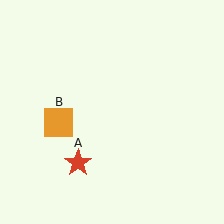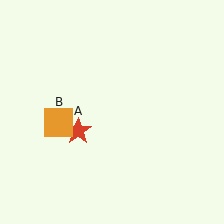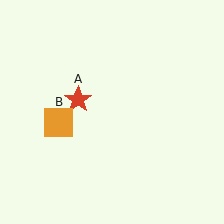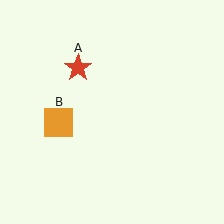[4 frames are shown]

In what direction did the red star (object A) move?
The red star (object A) moved up.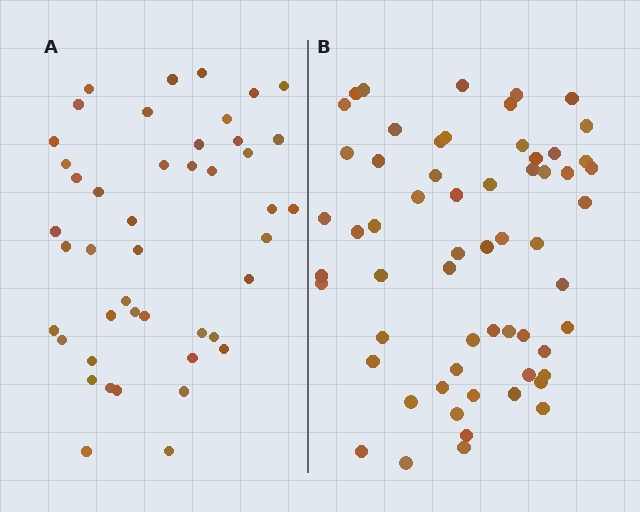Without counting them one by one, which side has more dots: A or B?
Region B (the right region) has more dots.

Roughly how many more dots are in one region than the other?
Region B has approximately 15 more dots than region A.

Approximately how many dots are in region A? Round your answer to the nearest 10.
About 40 dots. (The exact count is 45, which rounds to 40.)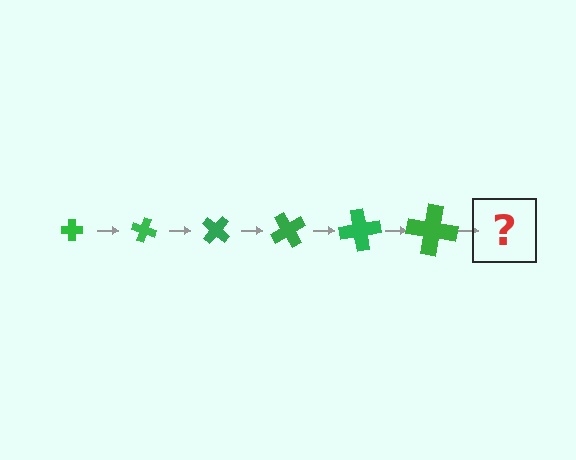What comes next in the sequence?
The next element should be a cross, larger than the previous one and rotated 120 degrees from the start.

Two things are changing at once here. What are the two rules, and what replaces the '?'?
The two rules are that the cross grows larger each step and it rotates 20 degrees each step. The '?' should be a cross, larger than the previous one and rotated 120 degrees from the start.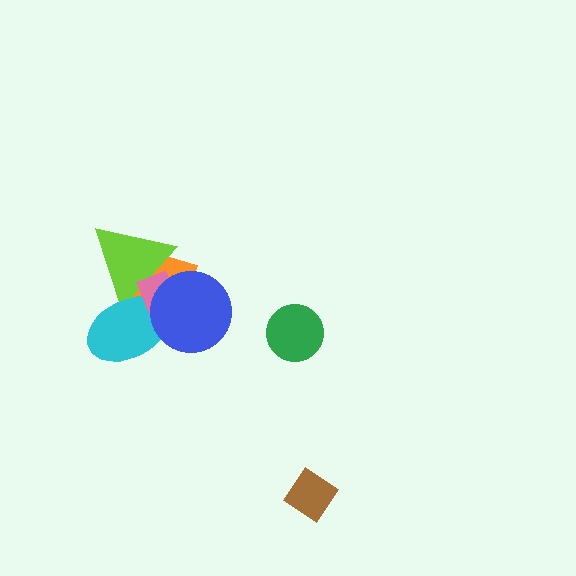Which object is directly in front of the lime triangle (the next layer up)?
The cyan ellipse is directly in front of the lime triangle.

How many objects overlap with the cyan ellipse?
4 objects overlap with the cyan ellipse.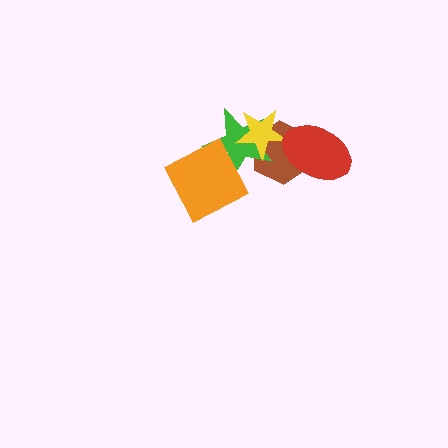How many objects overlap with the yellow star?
2 objects overlap with the yellow star.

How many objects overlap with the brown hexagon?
3 objects overlap with the brown hexagon.